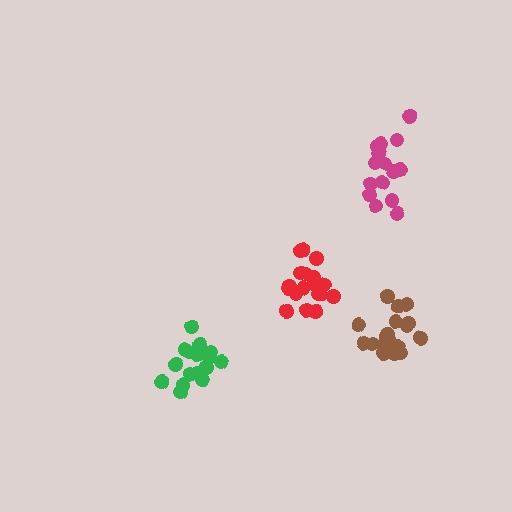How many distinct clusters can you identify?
There are 4 distinct clusters.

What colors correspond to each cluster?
The clusters are colored: brown, magenta, red, green.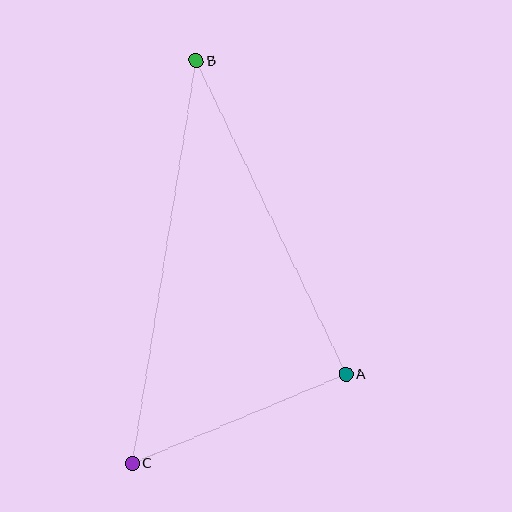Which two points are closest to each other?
Points A and C are closest to each other.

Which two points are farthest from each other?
Points B and C are farthest from each other.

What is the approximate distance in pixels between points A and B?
The distance between A and B is approximately 348 pixels.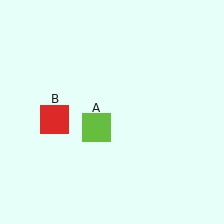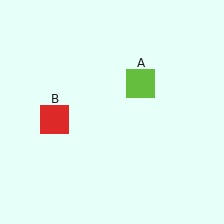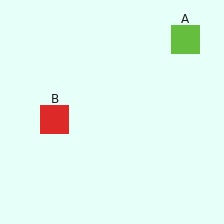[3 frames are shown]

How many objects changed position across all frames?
1 object changed position: lime square (object A).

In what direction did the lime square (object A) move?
The lime square (object A) moved up and to the right.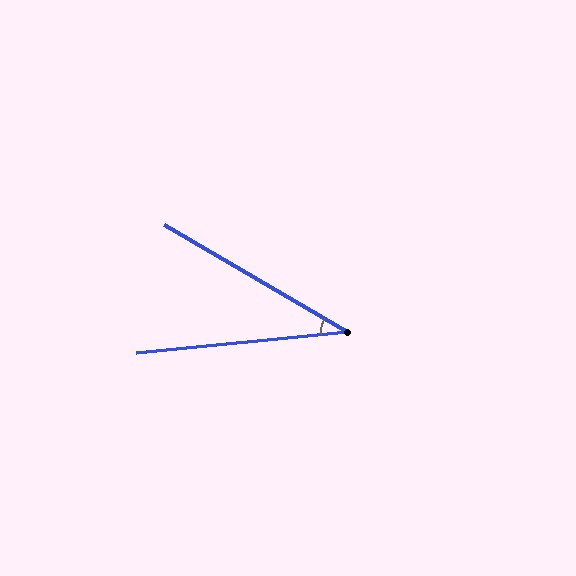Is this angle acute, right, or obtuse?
It is acute.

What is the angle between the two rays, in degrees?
Approximately 36 degrees.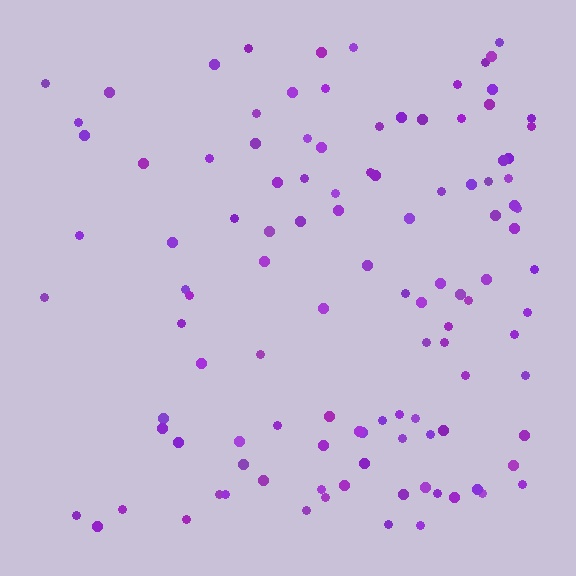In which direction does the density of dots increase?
From left to right, with the right side densest.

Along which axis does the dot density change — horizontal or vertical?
Horizontal.